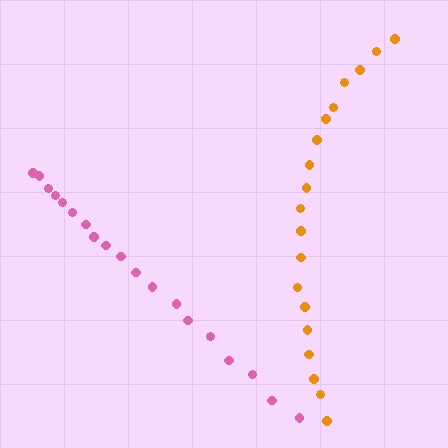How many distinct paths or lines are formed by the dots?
There are 2 distinct paths.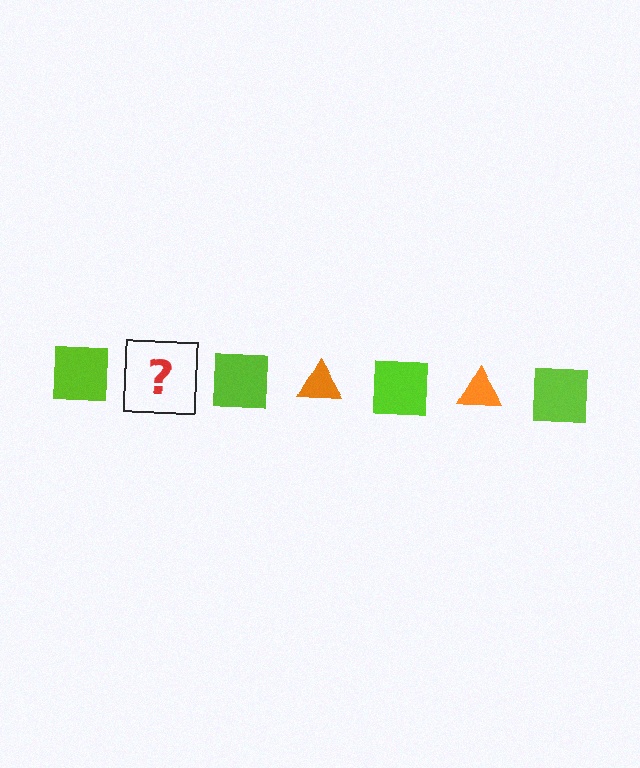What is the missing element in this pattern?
The missing element is an orange triangle.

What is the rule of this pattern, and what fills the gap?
The rule is that the pattern alternates between lime square and orange triangle. The gap should be filled with an orange triangle.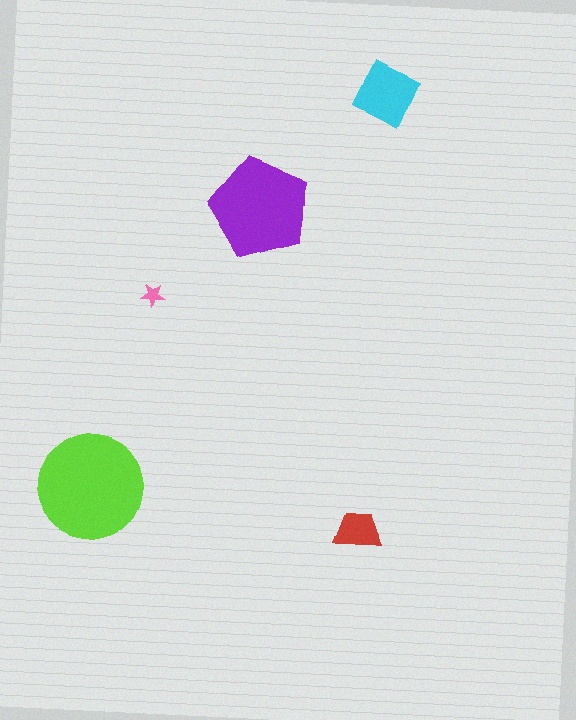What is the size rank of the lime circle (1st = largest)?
1st.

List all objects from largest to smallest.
The lime circle, the purple pentagon, the cyan diamond, the red trapezoid, the pink star.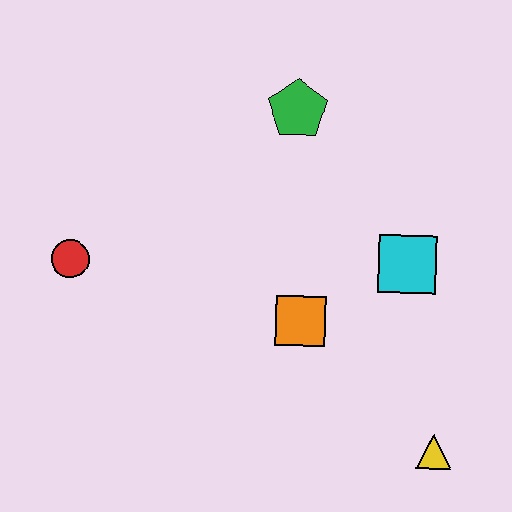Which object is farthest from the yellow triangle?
The red circle is farthest from the yellow triangle.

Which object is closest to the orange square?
The cyan square is closest to the orange square.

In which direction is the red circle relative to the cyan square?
The red circle is to the left of the cyan square.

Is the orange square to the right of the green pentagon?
Yes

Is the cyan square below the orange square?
No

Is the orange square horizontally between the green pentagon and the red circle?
No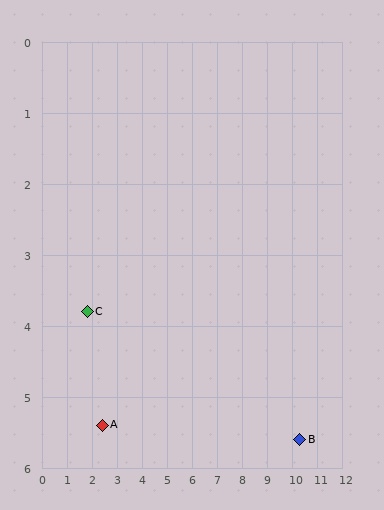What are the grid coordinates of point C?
Point C is at approximately (1.8, 3.8).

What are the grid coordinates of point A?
Point A is at approximately (2.4, 5.4).